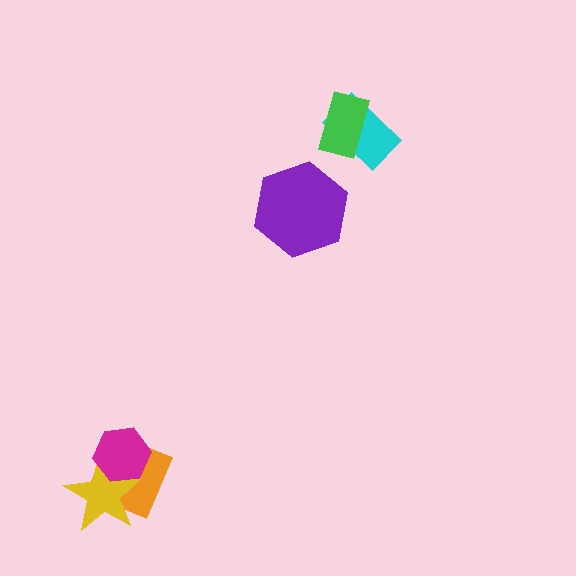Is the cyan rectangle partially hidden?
Yes, it is partially covered by another shape.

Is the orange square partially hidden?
Yes, it is partially covered by another shape.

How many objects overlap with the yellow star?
2 objects overlap with the yellow star.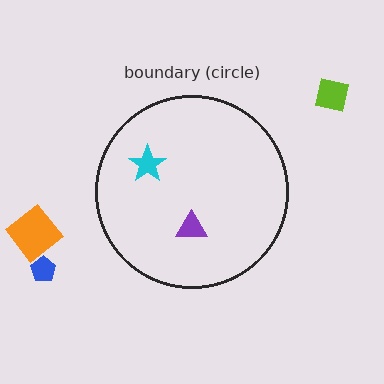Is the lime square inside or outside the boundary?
Outside.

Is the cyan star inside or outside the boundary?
Inside.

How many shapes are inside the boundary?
2 inside, 3 outside.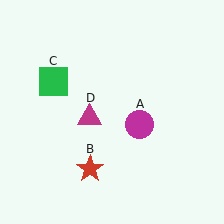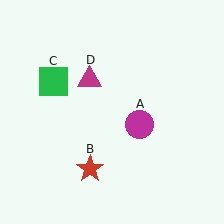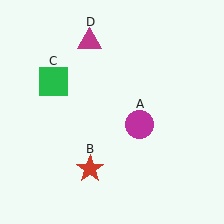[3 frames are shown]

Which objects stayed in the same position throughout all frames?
Magenta circle (object A) and red star (object B) and green square (object C) remained stationary.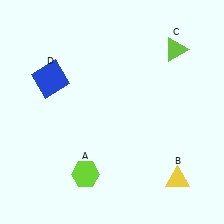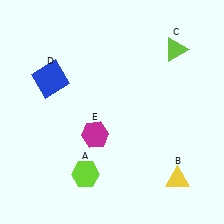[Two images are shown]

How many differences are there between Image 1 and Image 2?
There is 1 difference between the two images.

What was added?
A magenta hexagon (E) was added in Image 2.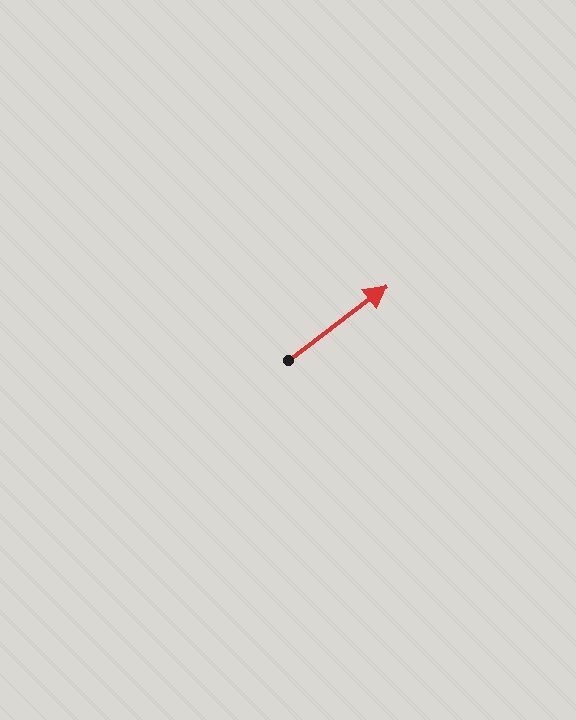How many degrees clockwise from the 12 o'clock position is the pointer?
Approximately 53 degrees.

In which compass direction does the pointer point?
Northeast.